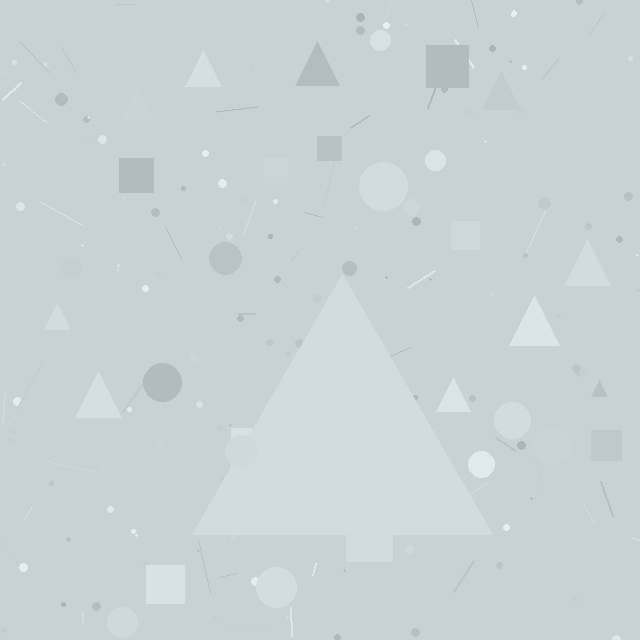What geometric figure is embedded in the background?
A triangle is embedded in the background.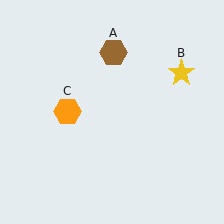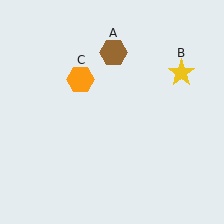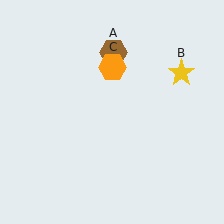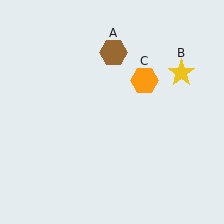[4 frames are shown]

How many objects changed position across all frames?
1 object changed position: orange hexagon (object C).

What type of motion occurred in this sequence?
The orange hexagon (object C) rotated clockwise around the center of the scene.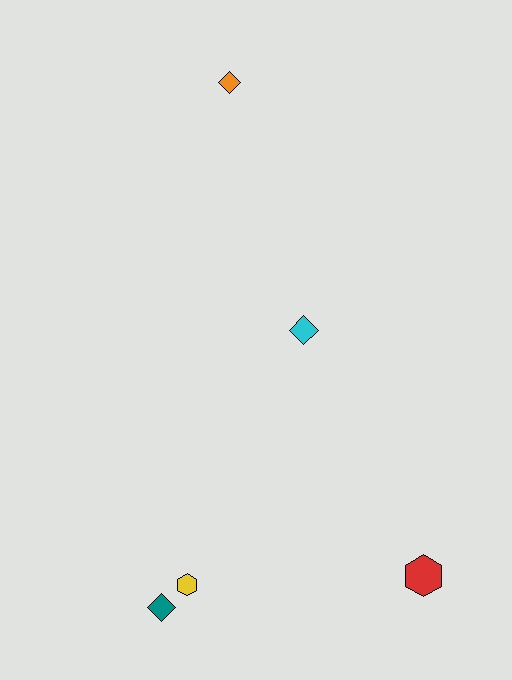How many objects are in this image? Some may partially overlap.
There are 5 objects.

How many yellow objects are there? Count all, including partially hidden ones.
There is 1 yellow object.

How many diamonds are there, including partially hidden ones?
There are 3 diamonds.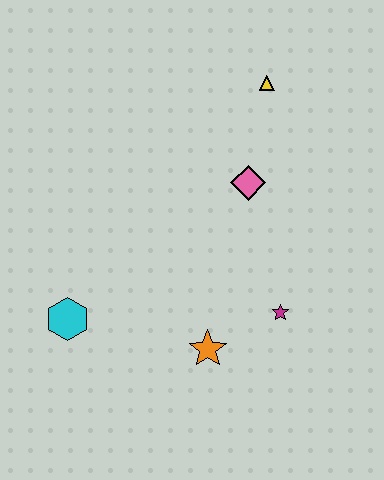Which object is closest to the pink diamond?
The yellow triangle is closest to the pink diamond.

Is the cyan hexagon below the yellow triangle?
Yes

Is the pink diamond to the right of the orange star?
Yes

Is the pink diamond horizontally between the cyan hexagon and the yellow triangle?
Yes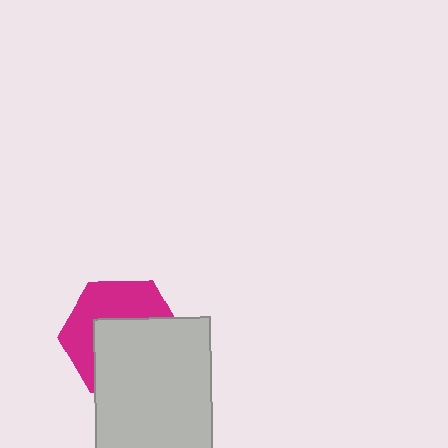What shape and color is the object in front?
The object in front is a light gray rectangle.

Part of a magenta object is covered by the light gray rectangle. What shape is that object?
It is a hexagon.